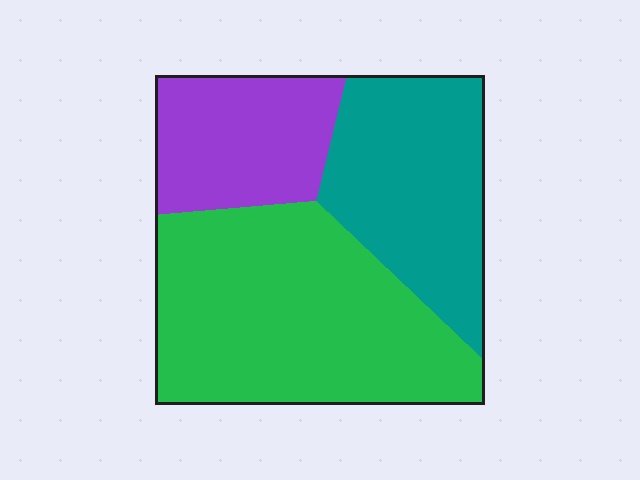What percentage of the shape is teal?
Teal takes up about one third (1/3) of the shape.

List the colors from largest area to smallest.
From largest to smallest: green, teal, purple.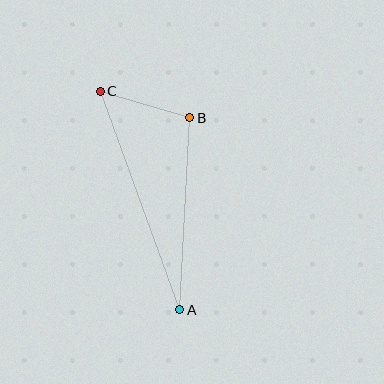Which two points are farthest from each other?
Points A and C are farthest from each other.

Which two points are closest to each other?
Points B and C are closest to each other.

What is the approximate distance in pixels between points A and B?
The distance between A and B is approximately 192 pixels.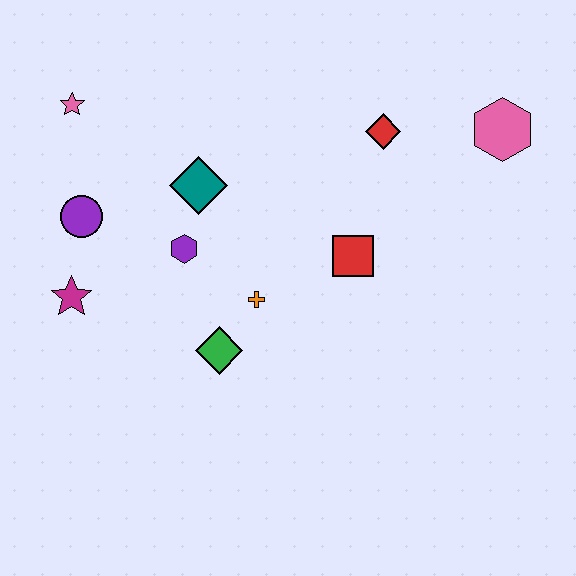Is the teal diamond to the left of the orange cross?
Yes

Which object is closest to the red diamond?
The pink hexagon is closest to the red diamond.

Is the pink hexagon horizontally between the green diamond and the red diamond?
No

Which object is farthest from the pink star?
The pink hexagon is farthest from the pink star.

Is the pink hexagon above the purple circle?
Yes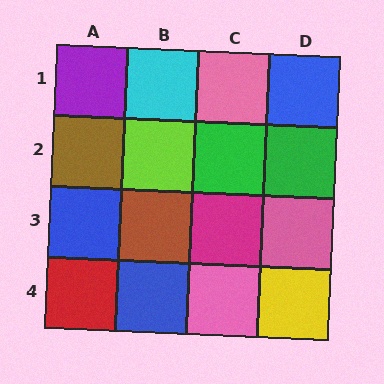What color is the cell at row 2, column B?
Lime.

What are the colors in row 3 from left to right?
Blue, brown, magenta, pink.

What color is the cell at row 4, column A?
Red.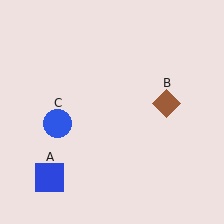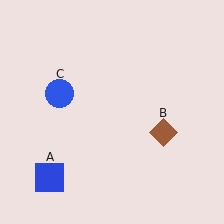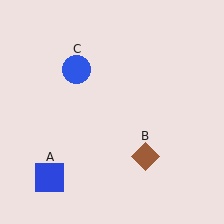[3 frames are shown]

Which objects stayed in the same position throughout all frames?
Blue square (object A) remained stationary.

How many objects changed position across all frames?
2 objects changed position: brown diamond (object B), blue circle (object C).